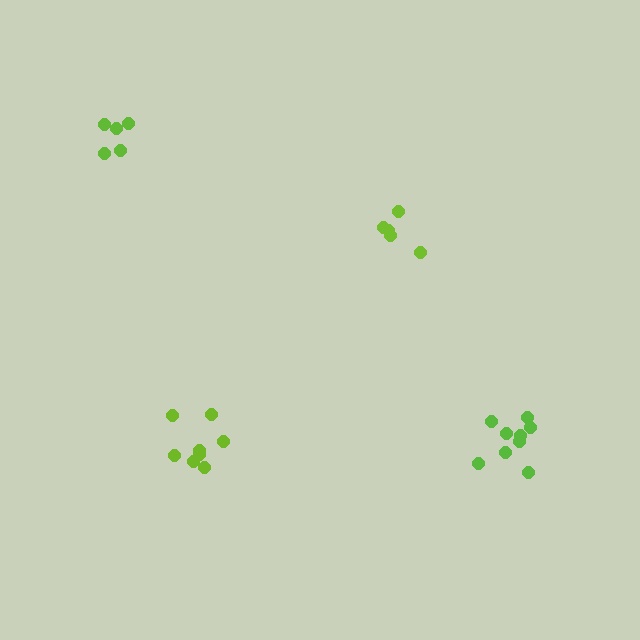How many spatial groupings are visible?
There are 4 spatial groupings.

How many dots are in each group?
Group 1: 8 dots, Group 2: 5 dots, Group 3: 9 dots, Group 4: 5 dots (27 total).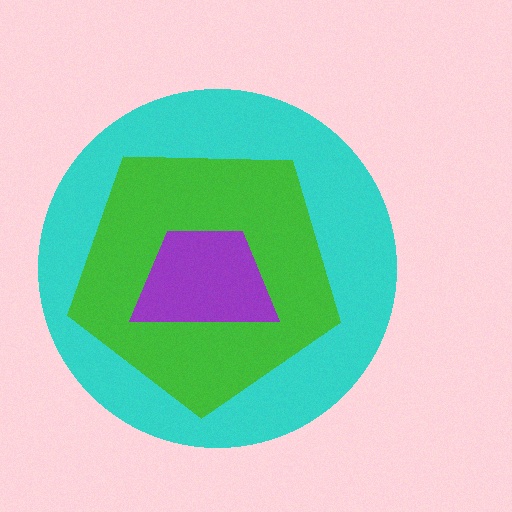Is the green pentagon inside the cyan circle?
Yes.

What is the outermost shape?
The cyan circle.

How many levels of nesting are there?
3.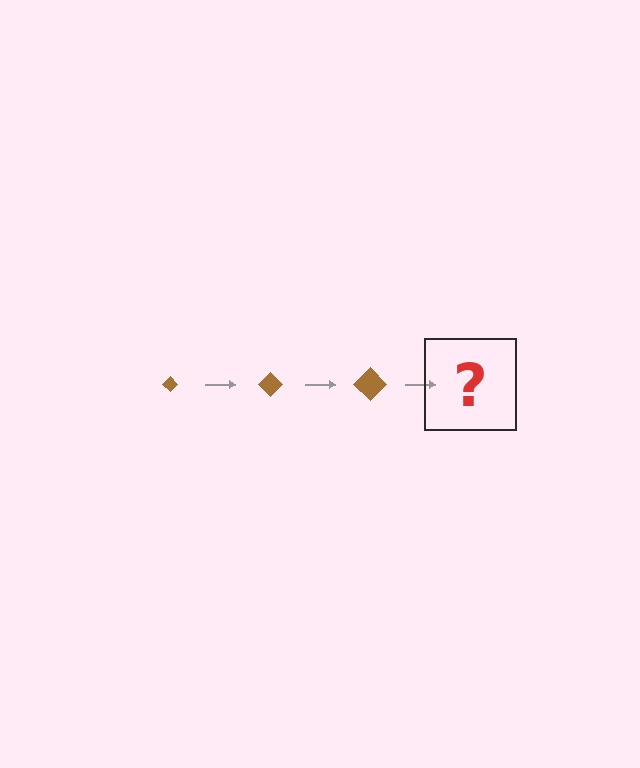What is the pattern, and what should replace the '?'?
The pattern is that the diamond gets progressively larger each step. The '?' should be a brown diamond, larger than the previous one.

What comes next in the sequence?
The next element should be a brown diamond, larger than the previous one.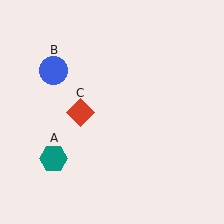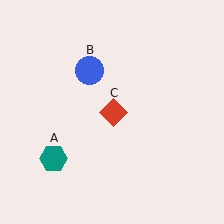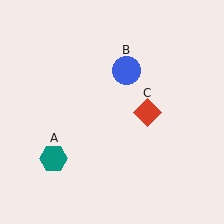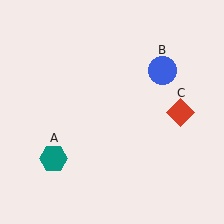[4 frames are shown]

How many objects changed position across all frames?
2 objects changed position: blue circle (object B), red diamond (object C).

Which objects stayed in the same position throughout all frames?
Teal hexagon (object A) remained stationary.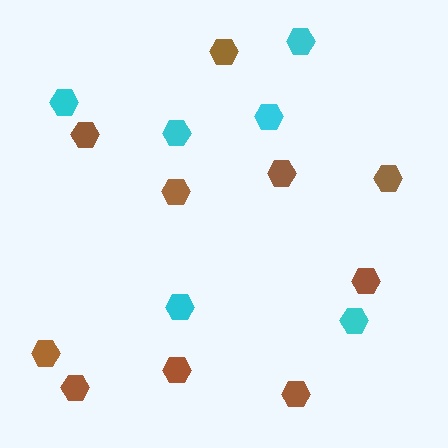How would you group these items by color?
There are 2 groups: one group of cyan hexagons (6) and one group of brown hexagons (10).